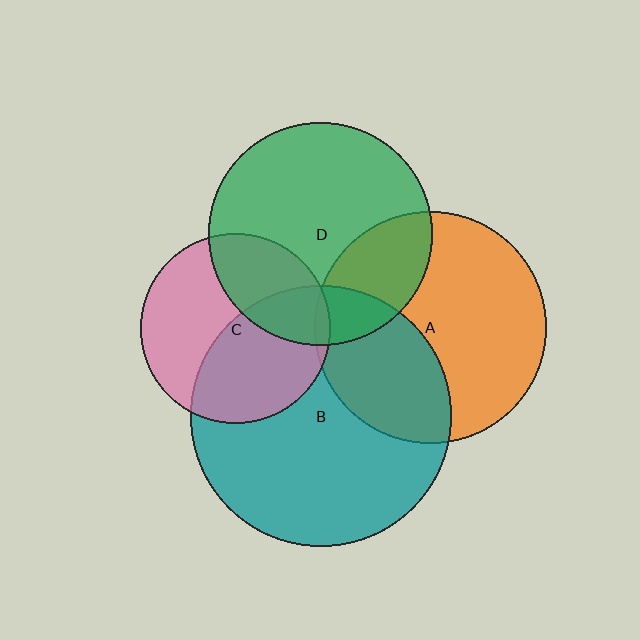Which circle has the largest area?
Circle B (teal).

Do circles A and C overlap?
Yes.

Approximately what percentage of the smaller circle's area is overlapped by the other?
Approximately 5%.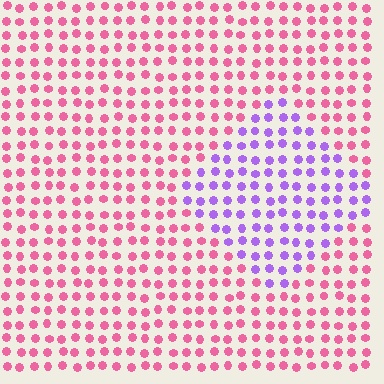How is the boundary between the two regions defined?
The boundary is defined purely by a slight shift in hue (about 62 degrees). Spacing, size, and orientation are identical on both sides.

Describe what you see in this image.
The image is filled with small pink elements in a uniform arrangement. A diamond-shaped region is visible where the elements are tinted to a slightly different hue, forming a subtle color boundary.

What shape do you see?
I see a diamond.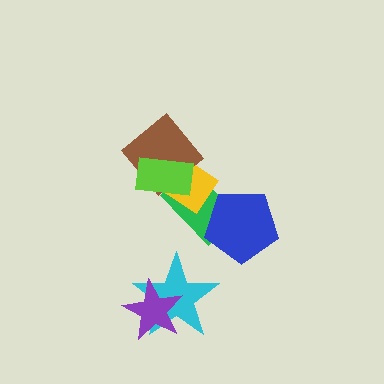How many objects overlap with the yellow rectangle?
3 objects overlap with the yellow rectangle.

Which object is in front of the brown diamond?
The lime rectangle is in front of the brown diamond.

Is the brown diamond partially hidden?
Yes, it is partially covered by another shape.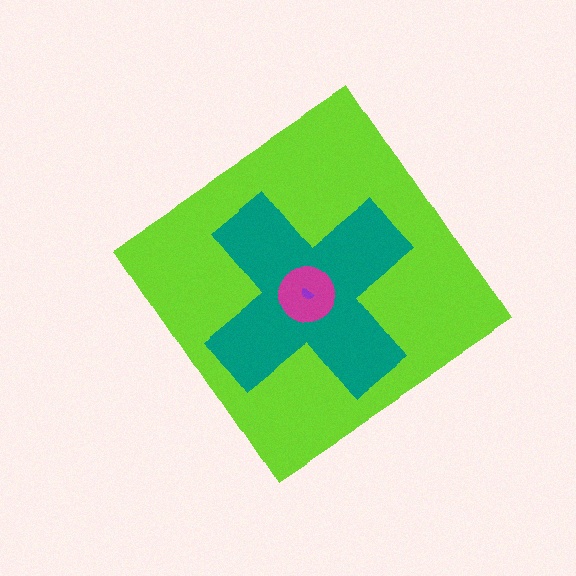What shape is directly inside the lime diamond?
The teal cross.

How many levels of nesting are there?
4.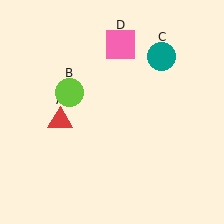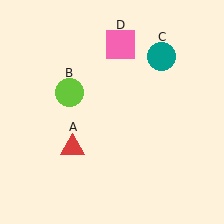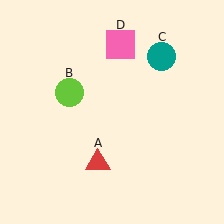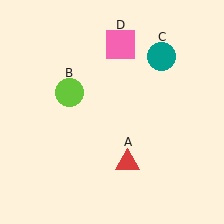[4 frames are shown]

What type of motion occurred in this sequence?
The red triangle (object A) rotated counterclockwise around the center of the scene.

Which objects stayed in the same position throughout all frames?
Lime circle (object B) and teal circle (object C) and pink square (object D) remained stationary.